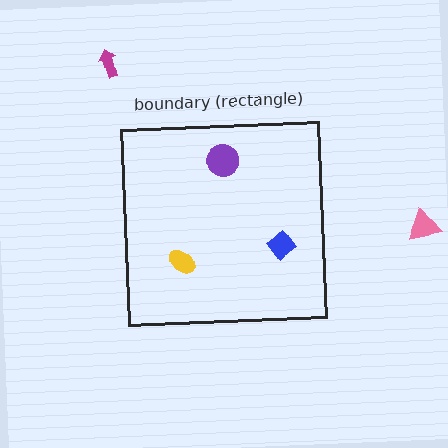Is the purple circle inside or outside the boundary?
Inside.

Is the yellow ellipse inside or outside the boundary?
Inside.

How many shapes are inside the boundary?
3 inside, 2 outside.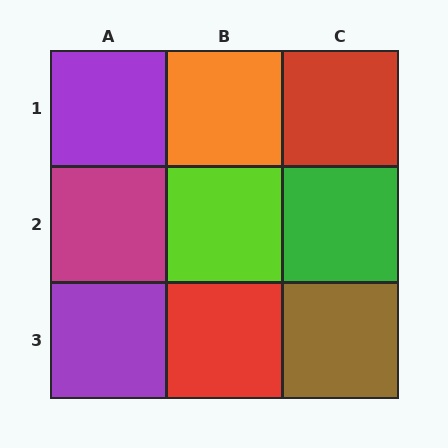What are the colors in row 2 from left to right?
Magenta, lime, green.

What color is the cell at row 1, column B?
Orange.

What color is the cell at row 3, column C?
Brown.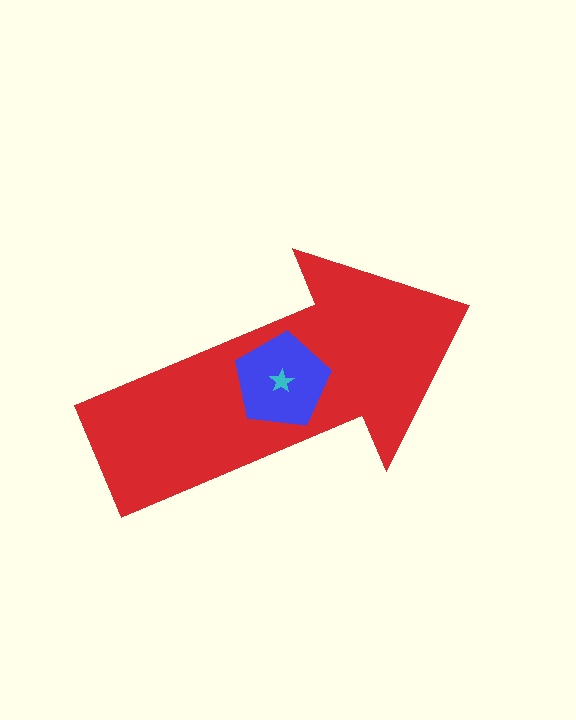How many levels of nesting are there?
3.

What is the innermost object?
The cyan star.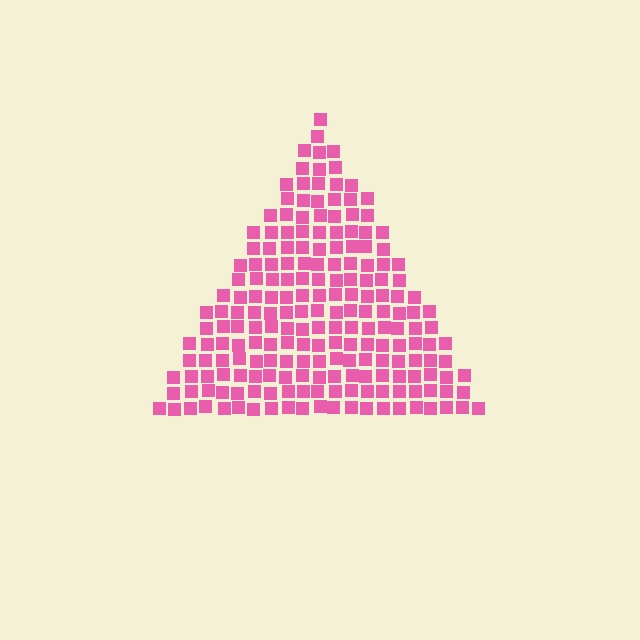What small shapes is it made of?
It is made of small squares.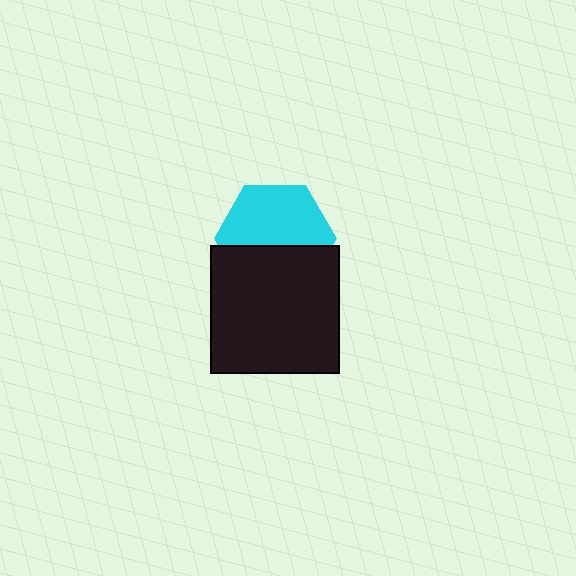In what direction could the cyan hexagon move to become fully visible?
The cyan hexagon could move up. That would shift it out from behind the black square entirely.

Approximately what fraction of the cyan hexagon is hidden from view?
Roughly 41% of the cyan hexagon is hidden behind the black square.